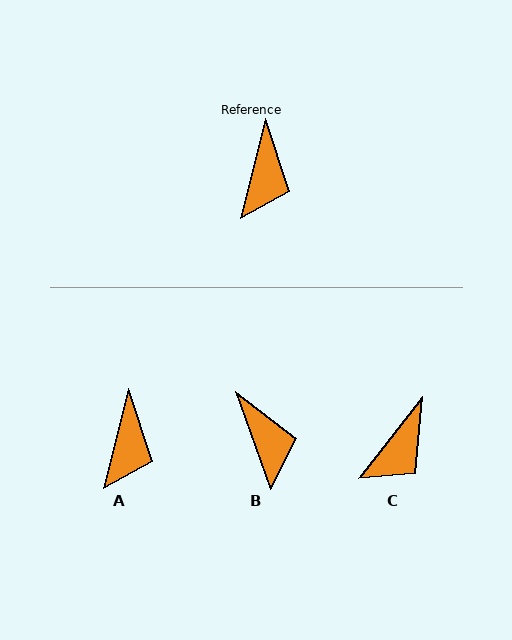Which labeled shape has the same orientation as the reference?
A.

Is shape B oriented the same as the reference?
No, it is off by about 34 degrees.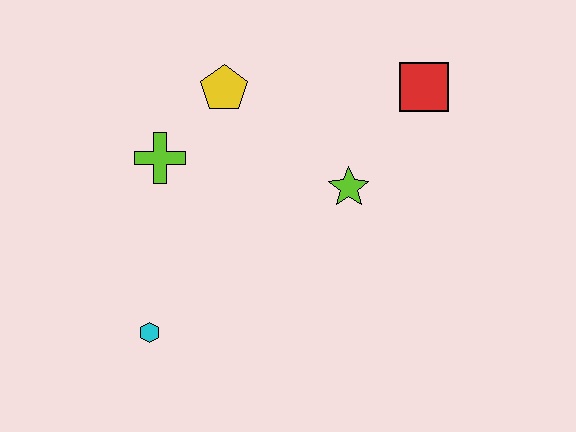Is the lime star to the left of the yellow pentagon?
No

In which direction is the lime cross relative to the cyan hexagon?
The lime cross is above the cyan hexagon.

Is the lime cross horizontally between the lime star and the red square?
No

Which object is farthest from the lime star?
The cyan hexagon is farthest from the lime star.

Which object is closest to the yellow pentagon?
The lime cross is closest to the yellow pentagon.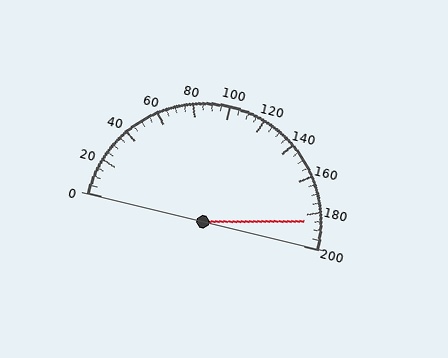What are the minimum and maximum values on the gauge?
The gauge ranges from 0 to 200.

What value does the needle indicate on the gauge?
The needle indicates approximately 185.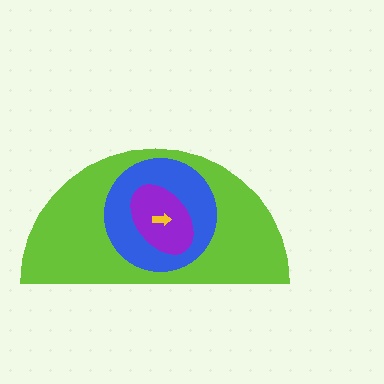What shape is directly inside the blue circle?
The purple ellipse.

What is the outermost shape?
The lime semicircle.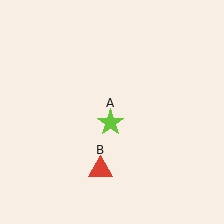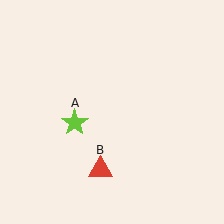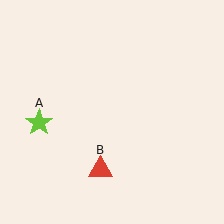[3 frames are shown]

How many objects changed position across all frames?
1 object changed position: lime star (object A).